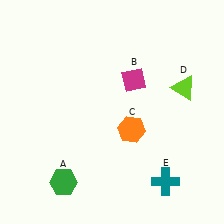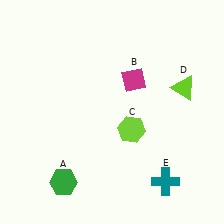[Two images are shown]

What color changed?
The hexagon (C) changed from orange in Image 1 to lime in Image 2.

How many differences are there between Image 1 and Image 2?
There is 1 difference between the two images.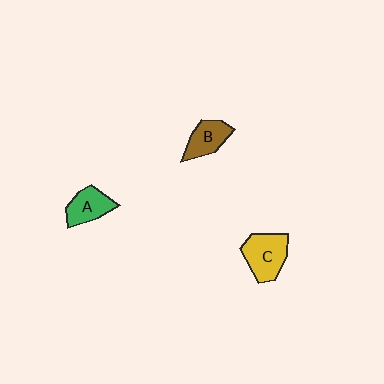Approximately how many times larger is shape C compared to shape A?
Approximately 1.3 times.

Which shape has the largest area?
Shape C (yellow).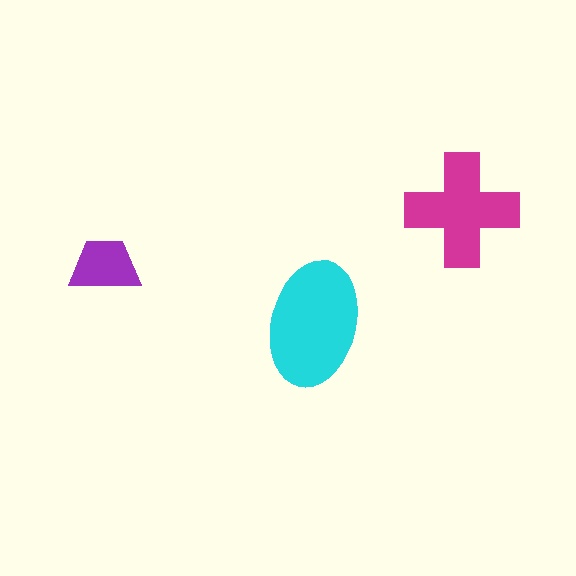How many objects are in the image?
There are 3 objects in the image.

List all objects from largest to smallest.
The cyan ellipse, the magenta cross, the purple trapezoid.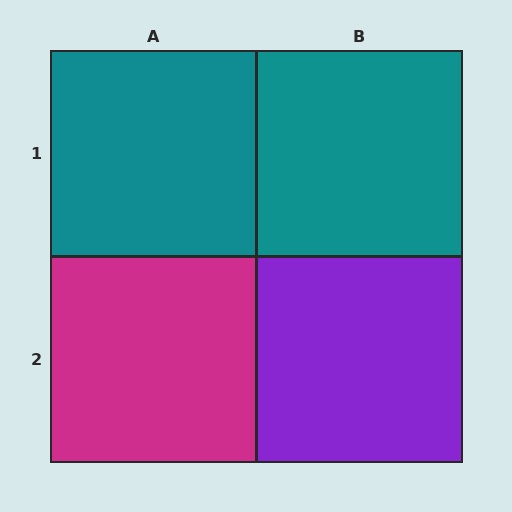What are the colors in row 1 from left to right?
Teal, teal.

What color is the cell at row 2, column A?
Magenta.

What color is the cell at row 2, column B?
Purple.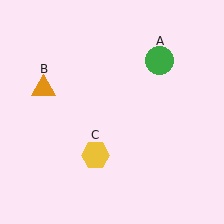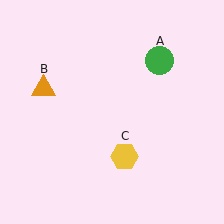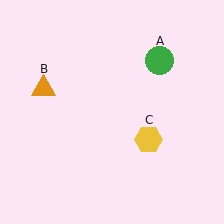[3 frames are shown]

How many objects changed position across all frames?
1 object changed position: yellow hexagon (object C).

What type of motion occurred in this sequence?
The yellow hexagon (object C) rotated counterclockwise around the center of the scene.